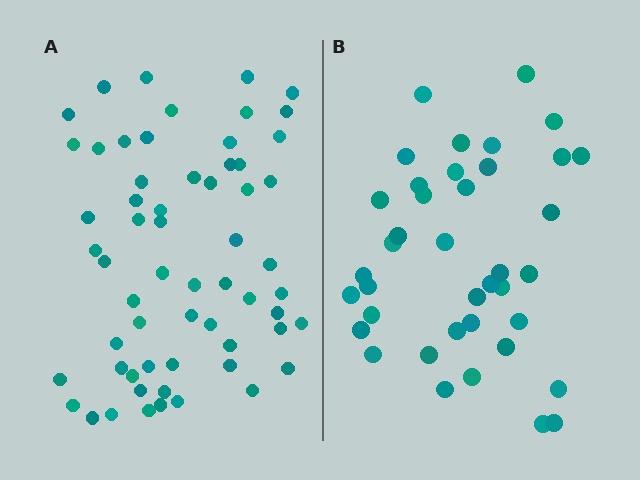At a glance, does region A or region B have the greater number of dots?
Region A (the left region) has more dots.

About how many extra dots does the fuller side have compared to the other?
Region A has approximately 20 more dots than region B.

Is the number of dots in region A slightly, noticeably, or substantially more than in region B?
Region A has substantially more. The ratio is roughly 1.5 to 1.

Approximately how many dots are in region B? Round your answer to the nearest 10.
About 40 dots. (The exact count is 39, which rounds to 40.)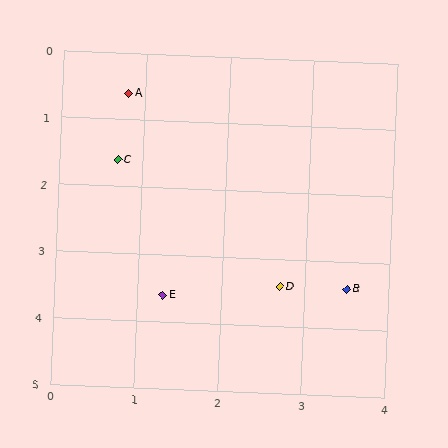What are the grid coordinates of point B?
Point B is at approximately (3.5, 3.4).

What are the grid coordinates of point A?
Point A is at approximately (0.8, 0.6).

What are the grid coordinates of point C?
Point C is at approximately (0.7, 1.6).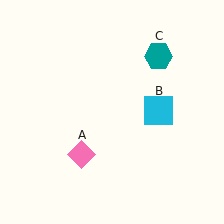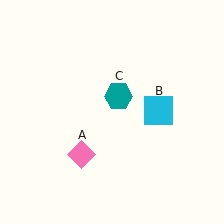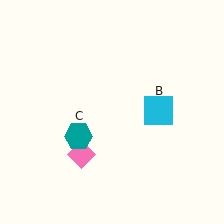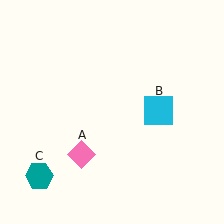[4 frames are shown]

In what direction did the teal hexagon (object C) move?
The teal hexagon (object C) moved down and to the left.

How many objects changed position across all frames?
1 object changed position: teal hexagon (object C).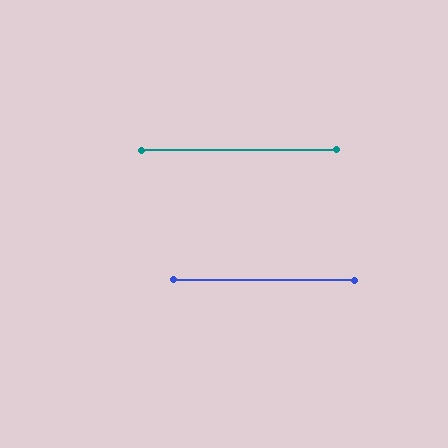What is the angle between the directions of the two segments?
Approximately 1 degree.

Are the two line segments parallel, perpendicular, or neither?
Parallel — their directions differ by only 0.9°.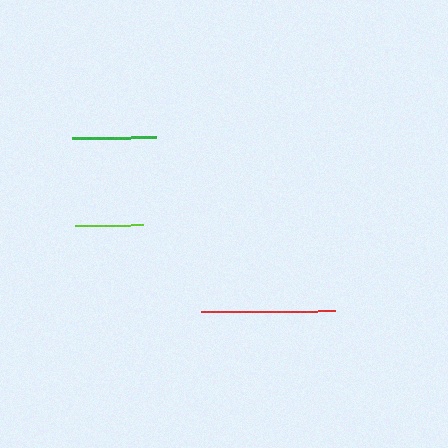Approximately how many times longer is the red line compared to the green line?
The red line is approximately 1.6 times the length of the green line.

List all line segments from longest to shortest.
From longest to shortest: red, green, lime.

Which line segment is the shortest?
The lime line is the shortest at approximately 68 pixels.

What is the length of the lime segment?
The lime segment is approximately 68 pixels long.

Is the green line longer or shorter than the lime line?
The green line is longer than the lime line.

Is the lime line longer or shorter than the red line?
The red line is longer than the lime line.